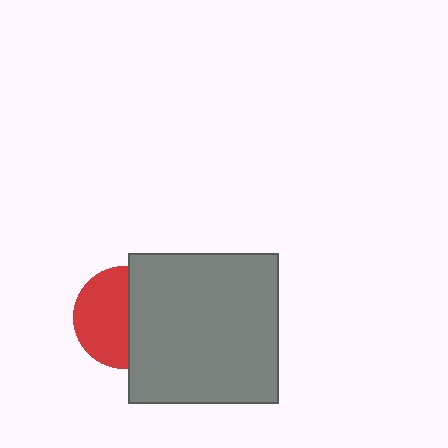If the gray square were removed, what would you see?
You would see the complete red circle.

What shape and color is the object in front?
The object in front is a gray square.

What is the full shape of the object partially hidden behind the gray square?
The partially hidden object is a red circle.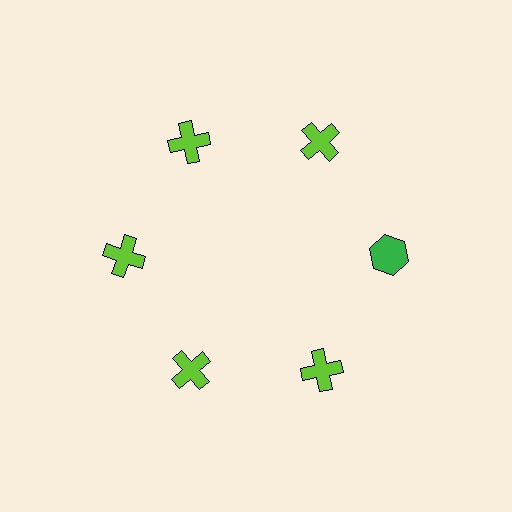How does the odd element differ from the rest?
It differs in both color (green instead of lime) and shape (hexagon instead of cross).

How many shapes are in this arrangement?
There are 6 shapes arranged in a ring pattern.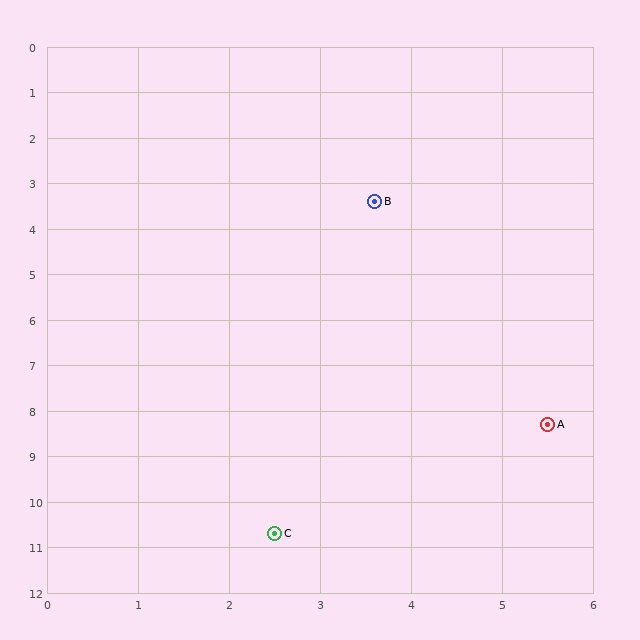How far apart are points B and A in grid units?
Points B and A are about 5.3 grid units apart.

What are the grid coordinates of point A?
Point A is at approximately (5.5, 8.3).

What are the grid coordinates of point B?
Point B is at approximately (3.6, 3.4).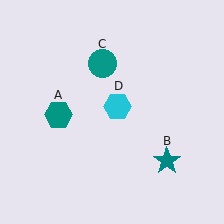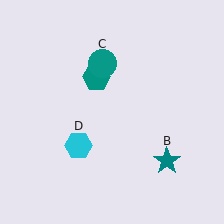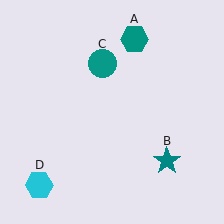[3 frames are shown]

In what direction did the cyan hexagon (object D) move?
The cyan hexagon (object D) moved down and to the left.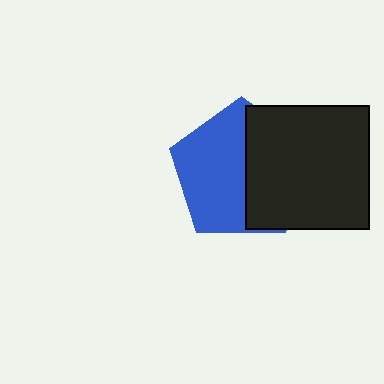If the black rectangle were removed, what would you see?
You would see the complete blue pentagon.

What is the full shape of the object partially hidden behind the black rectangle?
The partially hidden object is a blue pentagon.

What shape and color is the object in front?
The object in front is a black rectangle.